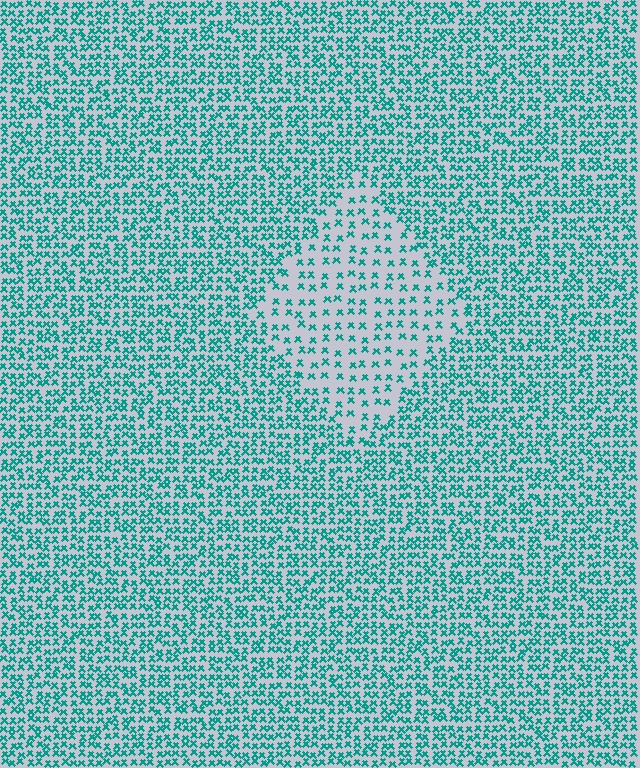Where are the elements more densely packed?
The elements are more densely packed outside the diamond boundary.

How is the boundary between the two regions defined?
The boundary is defined by a change in element density (approximately 2.2x ratio). All elements are the same color, size, and shape.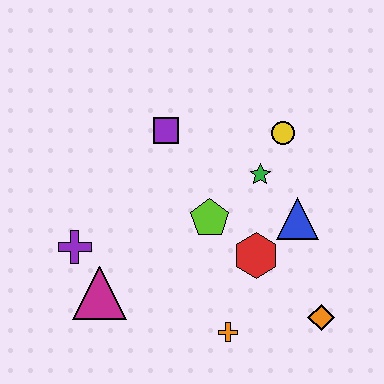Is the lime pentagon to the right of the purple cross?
Yes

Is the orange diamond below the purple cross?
Yes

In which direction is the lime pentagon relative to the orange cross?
The lime pentagon is above the orange cross.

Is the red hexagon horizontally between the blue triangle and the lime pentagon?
Yes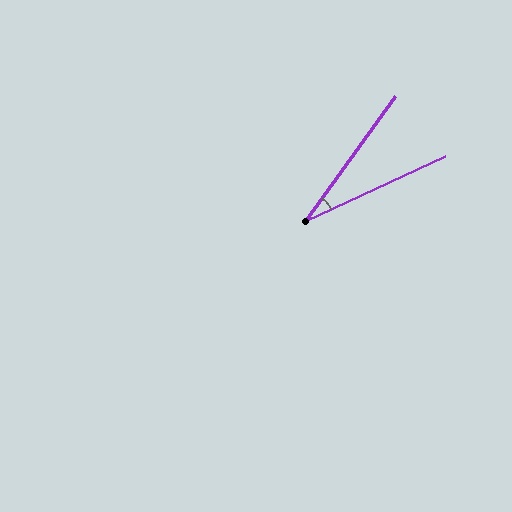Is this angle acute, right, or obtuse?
It is acute.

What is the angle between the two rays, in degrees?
Approximately 29 degrees.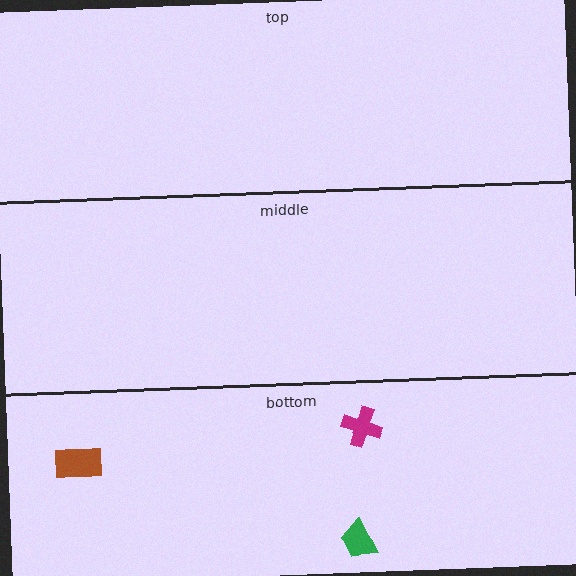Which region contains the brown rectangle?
The bottom region.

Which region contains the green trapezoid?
The bottom region.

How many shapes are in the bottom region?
3.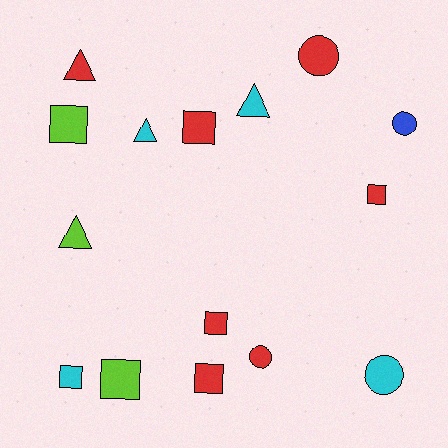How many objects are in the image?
There are 15 objects.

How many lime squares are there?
There are 2 lime squares.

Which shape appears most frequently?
Square, with 7 objects.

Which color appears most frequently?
Red, with 7 objects.